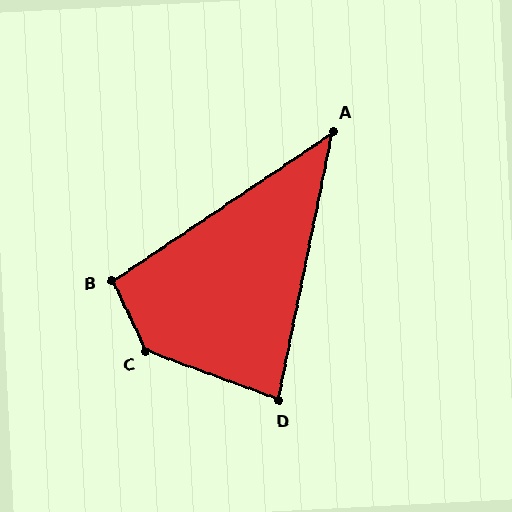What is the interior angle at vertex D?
Approximately 81 degrees (acute).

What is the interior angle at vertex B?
Approximately 99 degrees (obtuse).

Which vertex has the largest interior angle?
C, at approximately 135 degrees.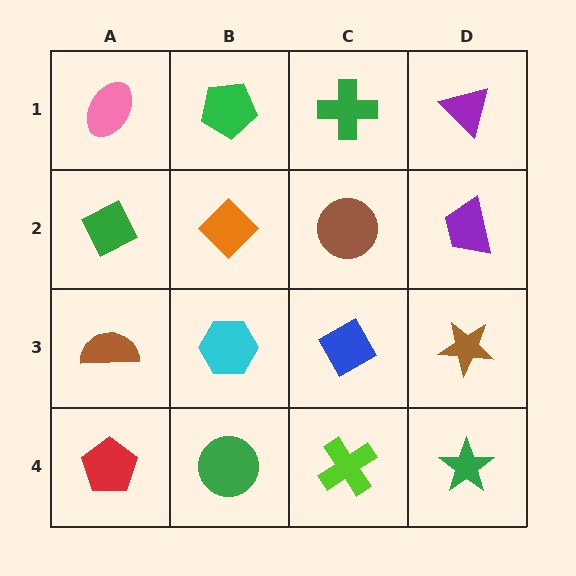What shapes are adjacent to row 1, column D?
A purple trapezoid (row 2, column D), a green cross (row 1, column C).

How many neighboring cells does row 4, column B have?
3.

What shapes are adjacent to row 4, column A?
A brown semicircle (row 3, column A), a green circle (row 4, column B).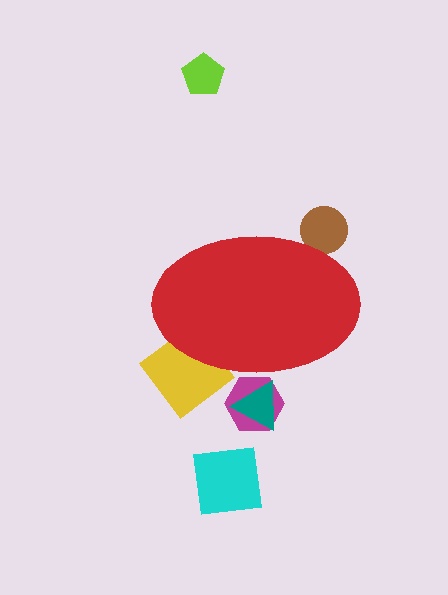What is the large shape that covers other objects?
A red ellipse.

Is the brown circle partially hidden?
Yes, the brown circle is partially hidden behind the red ellipse.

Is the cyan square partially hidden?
No, the cyan square is fully visible.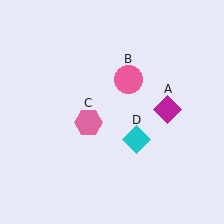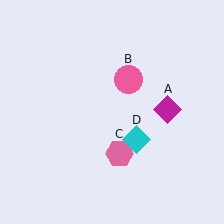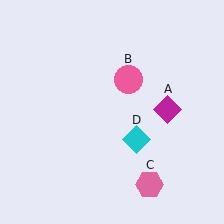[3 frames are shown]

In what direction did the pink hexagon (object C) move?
The pink hexagon (object C) moved down and to the right.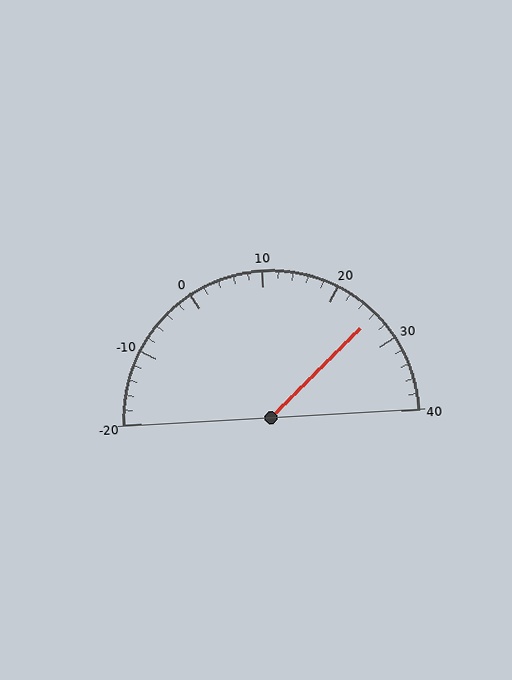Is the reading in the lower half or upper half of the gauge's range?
The reading is in the upper half of the range (-20 to 40).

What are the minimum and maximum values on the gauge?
The gauge ranges from -20 to 40.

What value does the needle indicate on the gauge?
The needle indicates approximately 26.